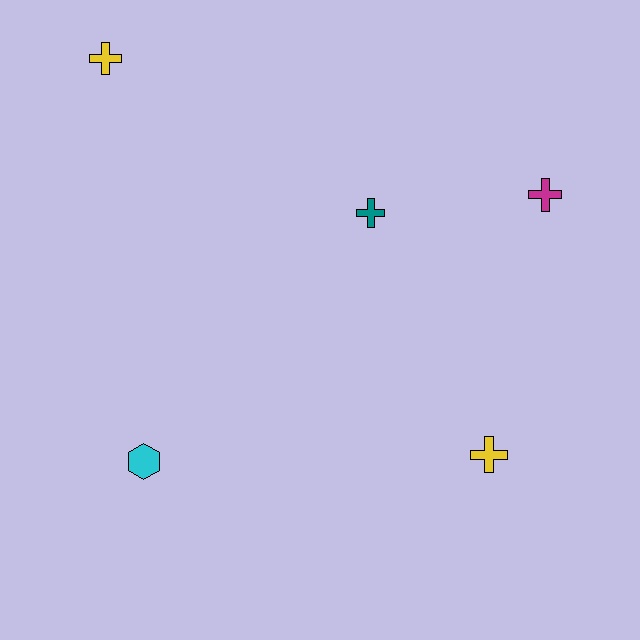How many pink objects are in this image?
There are no pink objects.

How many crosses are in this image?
There are 4 crosses.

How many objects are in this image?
There are 5 objects.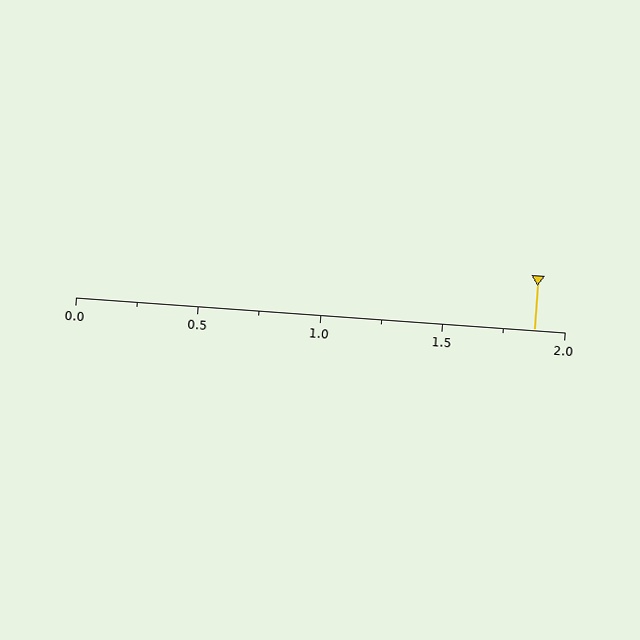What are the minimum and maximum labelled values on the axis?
The axis runs from 0.0 to 2.0.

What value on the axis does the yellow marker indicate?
The marker indicates approximately 1.88.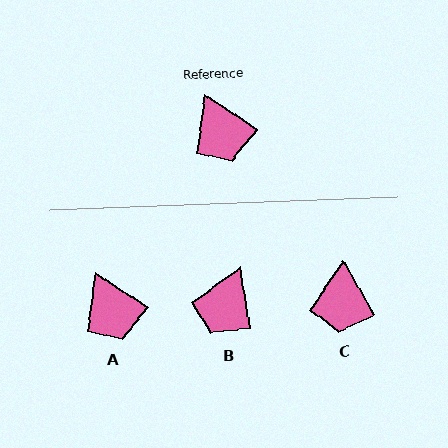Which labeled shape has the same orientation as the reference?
A.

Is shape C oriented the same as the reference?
No, it is off by about 26 degrees.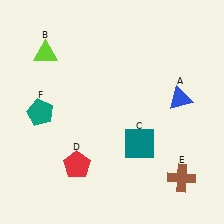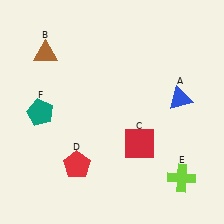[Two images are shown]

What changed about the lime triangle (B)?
In Image 1, B is lime. In Image 2, it changed to brown.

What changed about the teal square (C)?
In Image 1, C is teal. In Image 2, it changed to red.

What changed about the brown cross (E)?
In Image 1, E is brown. In Image 2, it changed to lime.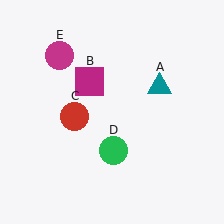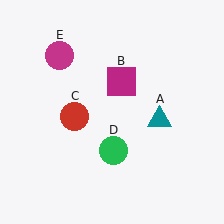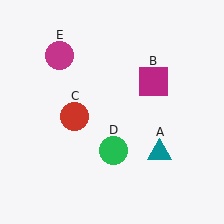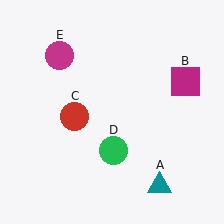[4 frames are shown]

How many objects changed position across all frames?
2 objects changed position: teal triangle (object A), magenta square (object B).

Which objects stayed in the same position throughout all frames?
Red circle (object C) and green circle (object D) and magenta circle (object E) remained stationary.